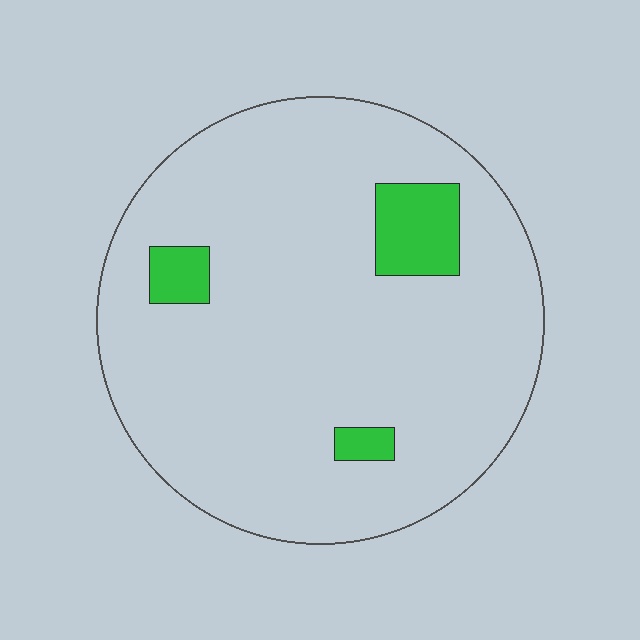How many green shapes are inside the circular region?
3.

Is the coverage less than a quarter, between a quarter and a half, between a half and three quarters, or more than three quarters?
Less than a quarter.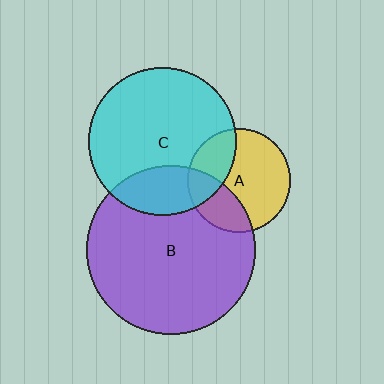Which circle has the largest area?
Circle B (purple).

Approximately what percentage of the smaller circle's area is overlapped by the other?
Approximately 30%.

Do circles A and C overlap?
Yes.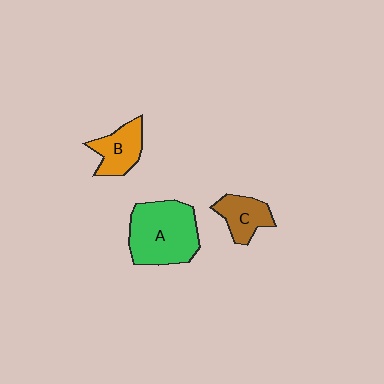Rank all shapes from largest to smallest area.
From largest to smallest: A (green), B (orange), C (brown).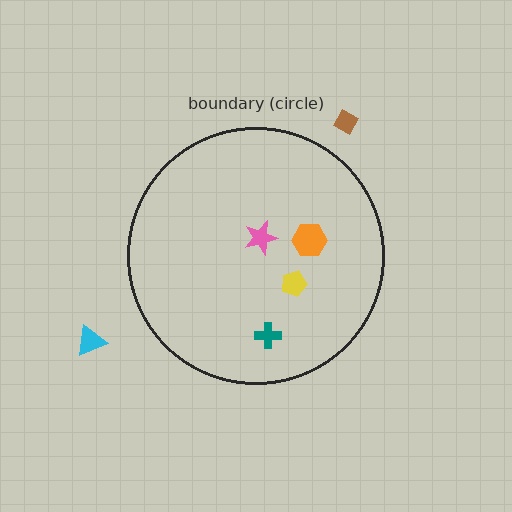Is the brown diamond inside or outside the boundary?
Outside.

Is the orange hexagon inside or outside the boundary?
Inside.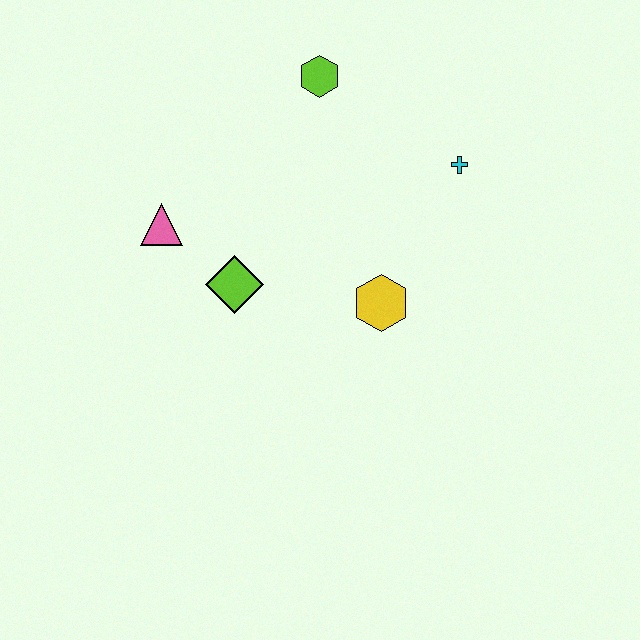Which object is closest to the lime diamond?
The pink triangle is closest to the lime diamond.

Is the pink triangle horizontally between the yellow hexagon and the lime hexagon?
No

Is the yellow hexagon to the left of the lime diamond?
No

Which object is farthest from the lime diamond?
The cyan cross is farthest from the lime diamond.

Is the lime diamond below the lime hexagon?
Yes